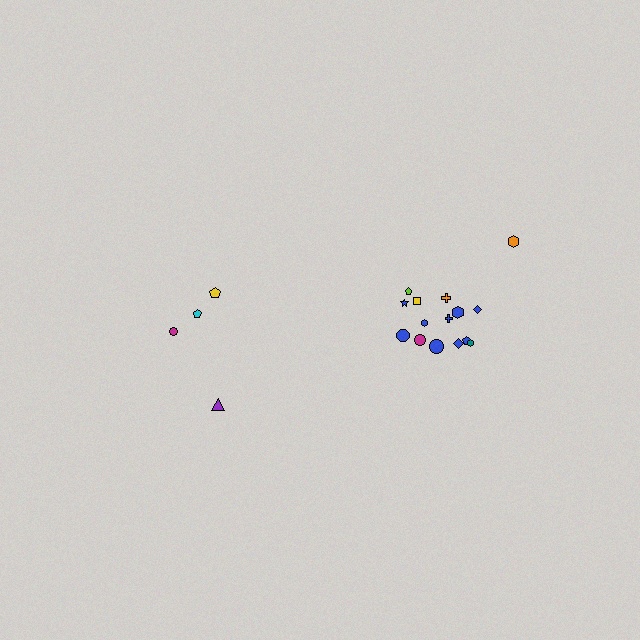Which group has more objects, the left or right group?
The right group.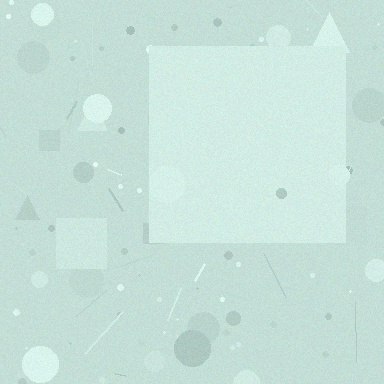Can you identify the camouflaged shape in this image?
The camouflaged shape is a square.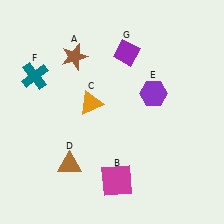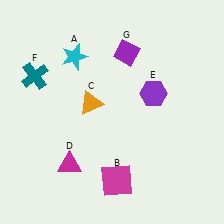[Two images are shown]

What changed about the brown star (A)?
In Image 1, A is brown. In Image 2, it changed to cyan.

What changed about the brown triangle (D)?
In Image 1, D is brown. In Image 2, it changed to magenta.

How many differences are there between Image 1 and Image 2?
There are 2 differences between the two images.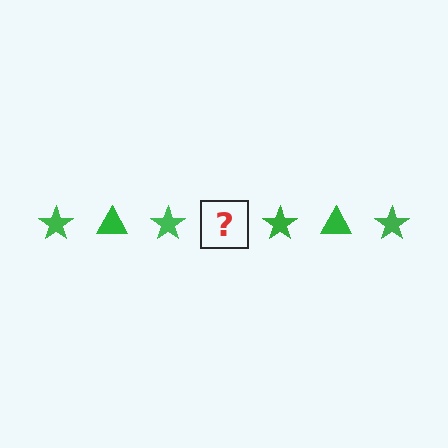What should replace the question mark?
The question mark should be replaced with a green triangle.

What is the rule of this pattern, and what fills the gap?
The rule is that the pattern cycles through star, triangle shapes in green. The gap should be filled with a green triangle.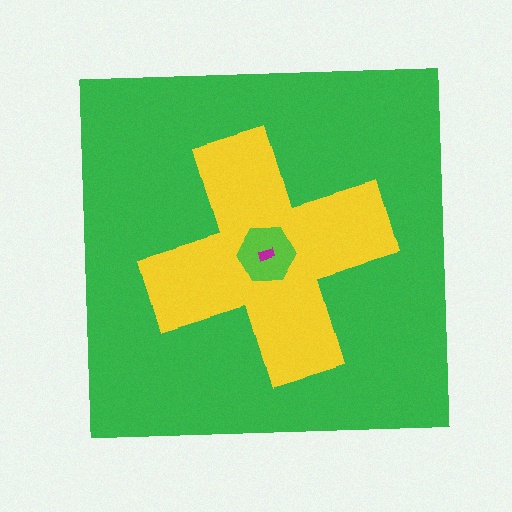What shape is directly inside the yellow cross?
The lime hexagon.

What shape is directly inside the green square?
The yellow cross.